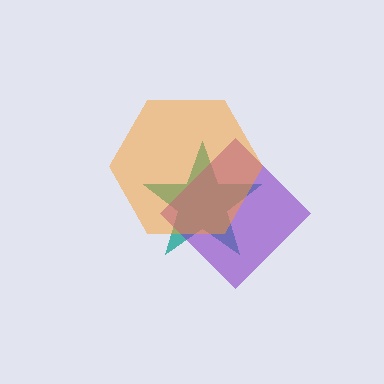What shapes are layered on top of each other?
The layered shapes are: a teal star, a purple diamond, an orange hexagon.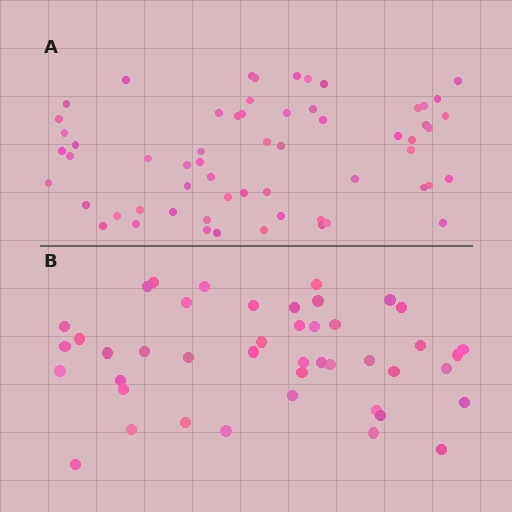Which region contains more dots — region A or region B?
Region A (the top region) has more dots.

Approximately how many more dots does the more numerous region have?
Region A has approximately 15 more dots than region B.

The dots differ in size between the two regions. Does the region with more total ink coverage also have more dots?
No. Region B has more total ink coverage because its dots are larger, but region A actually contains more individual dots. Total area can be misleading — the number of items is what matters here.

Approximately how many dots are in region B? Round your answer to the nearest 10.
About 40 dots. (The exact count is 44, which rounds to 40.)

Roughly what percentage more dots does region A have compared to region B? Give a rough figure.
About 35% more.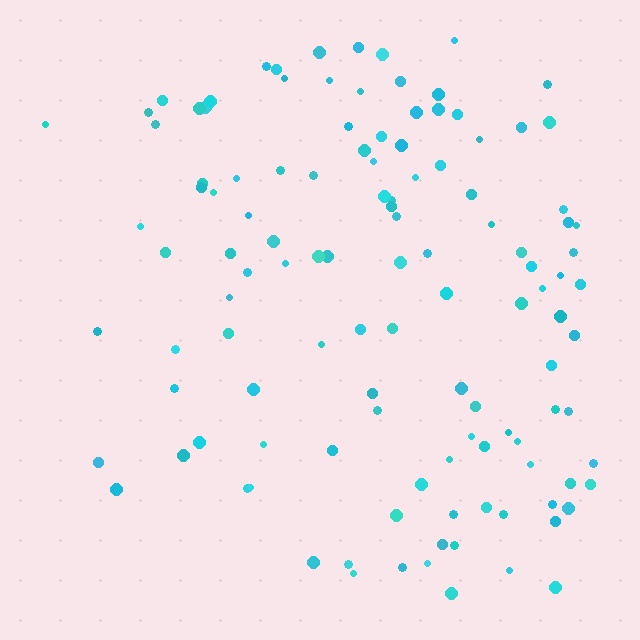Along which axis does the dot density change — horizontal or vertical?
Horizontal.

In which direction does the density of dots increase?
From left to right, with the right side densest.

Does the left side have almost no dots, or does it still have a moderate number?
Still a moderate number, just noticeably fewer than the right.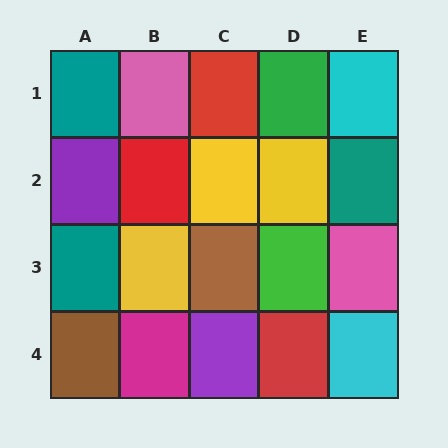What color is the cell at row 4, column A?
Brown.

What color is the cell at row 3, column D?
Green.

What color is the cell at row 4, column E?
Cyan.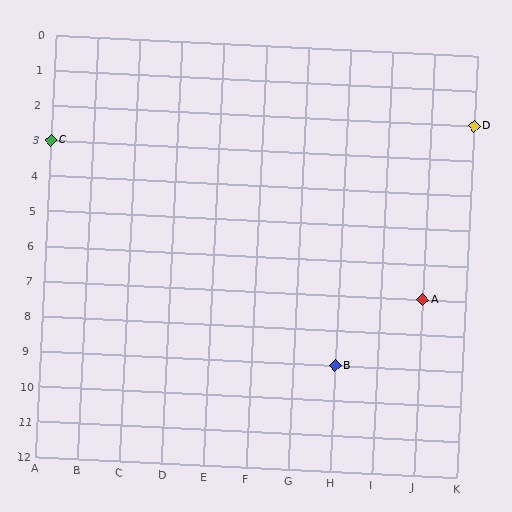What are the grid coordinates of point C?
Point C is at grid coordinates (A, 3).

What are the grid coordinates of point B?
Point B is at grid coordinates (H, 9).